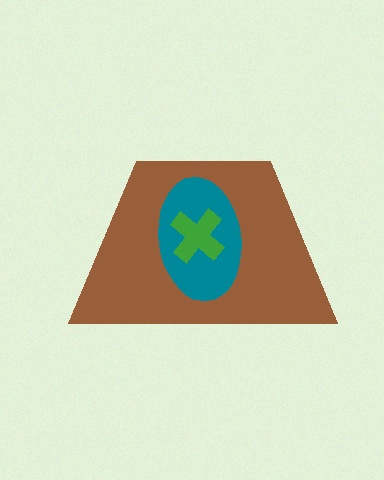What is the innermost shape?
The green cross.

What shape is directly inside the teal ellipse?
The green cross.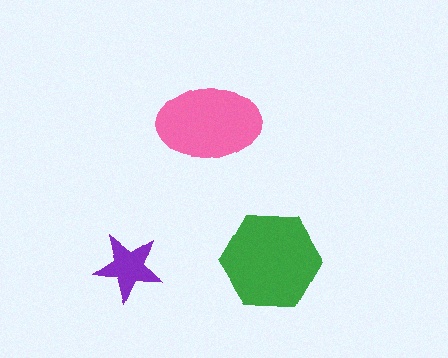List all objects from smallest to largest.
The purple star, the pink ellipse, the green hexagon.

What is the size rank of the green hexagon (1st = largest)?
1st.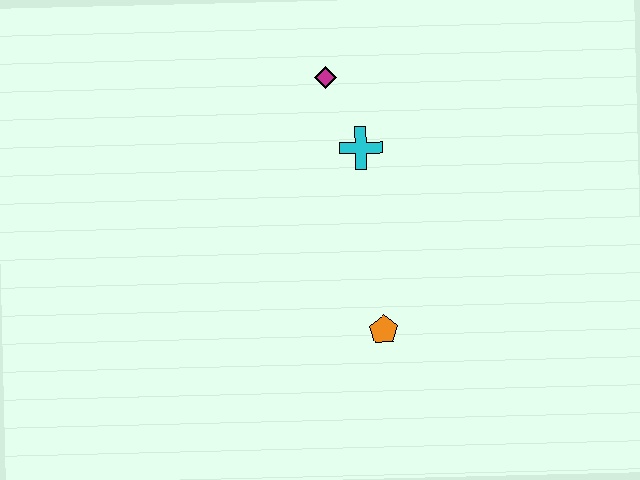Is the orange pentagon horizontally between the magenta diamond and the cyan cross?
No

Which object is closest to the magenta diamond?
The cyan cross is closest to the magenta diamond.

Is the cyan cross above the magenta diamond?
No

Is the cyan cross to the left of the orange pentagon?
Yes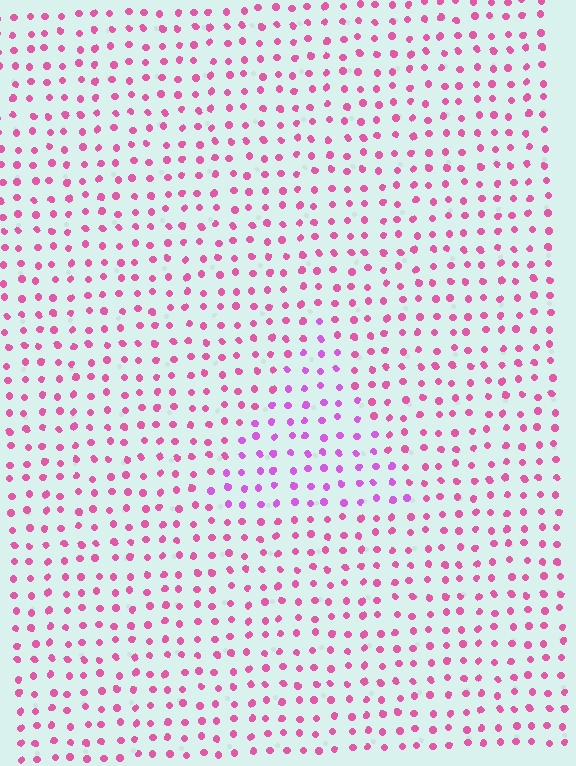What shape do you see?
I see a triangle.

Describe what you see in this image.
The image is filled with small pink elements in a uniform arrangement. A triangle-shaped region is visible where the elements are tinted to a slightly different hue, forming a subtle color boundary.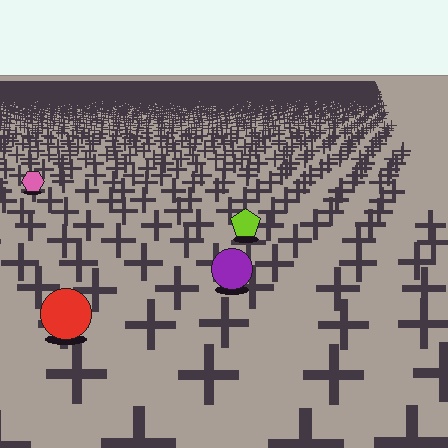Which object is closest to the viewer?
The red circle is closest. The texture marks near it are larger and more spread out.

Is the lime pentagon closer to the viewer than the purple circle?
No. The purple circle is closer — you can tell from the texture gradient: the ground texture is coarser near it.